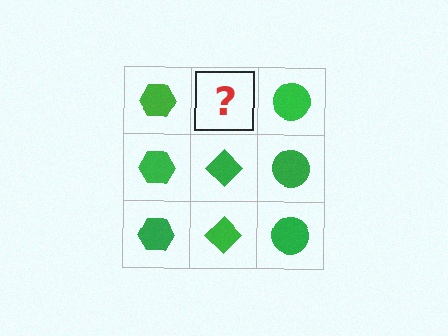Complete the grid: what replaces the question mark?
The question mark should be replaced with a green diamond.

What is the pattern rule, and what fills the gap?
The rule is that each column has a consistent shape. The gap should be filled with a green diamond.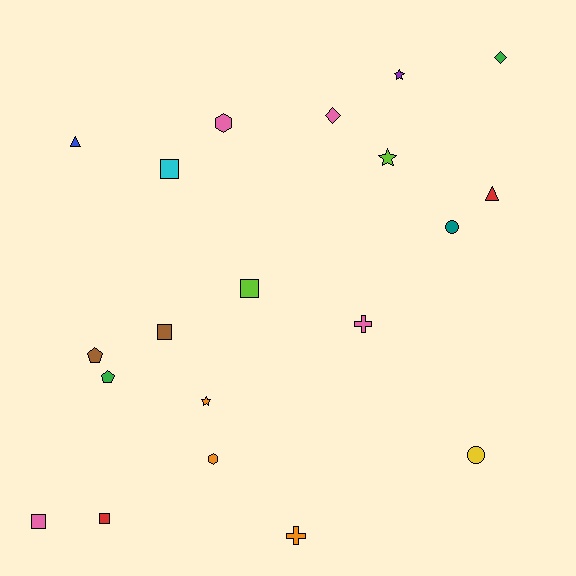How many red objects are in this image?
There are 2 red objects.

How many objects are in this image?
There are 20 objects.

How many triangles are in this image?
There are 2 triangles.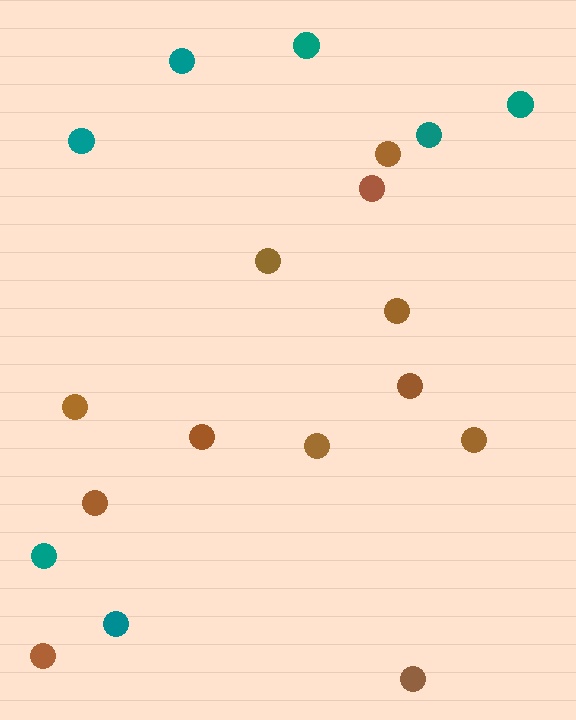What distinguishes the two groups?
There are 2 groups: one group of brown circles (12) and one group of teal circles (7).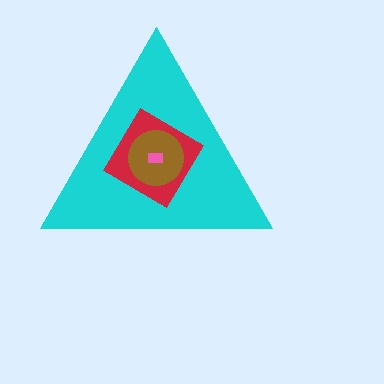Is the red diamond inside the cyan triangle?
Yes.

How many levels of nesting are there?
4.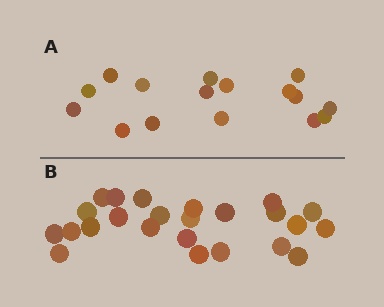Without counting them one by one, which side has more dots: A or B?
Region B (the bottom region) has more dots.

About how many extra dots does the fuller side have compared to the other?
Region B has roughly 8 or so more dots than region A.